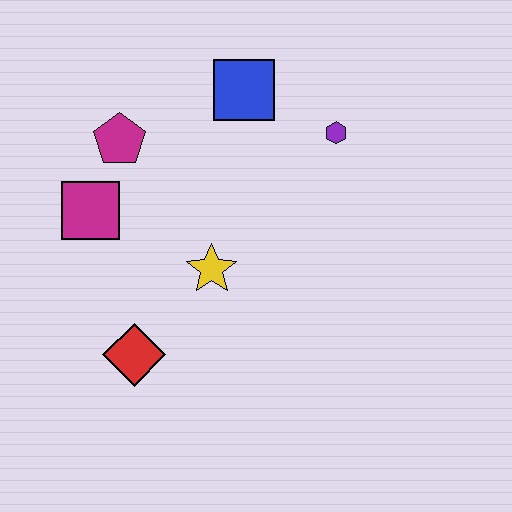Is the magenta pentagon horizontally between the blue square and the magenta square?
Yes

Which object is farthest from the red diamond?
The purple hexagon is farthest from the red diamond.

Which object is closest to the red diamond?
The yellow star is closest to the red diamond.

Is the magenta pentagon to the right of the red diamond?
No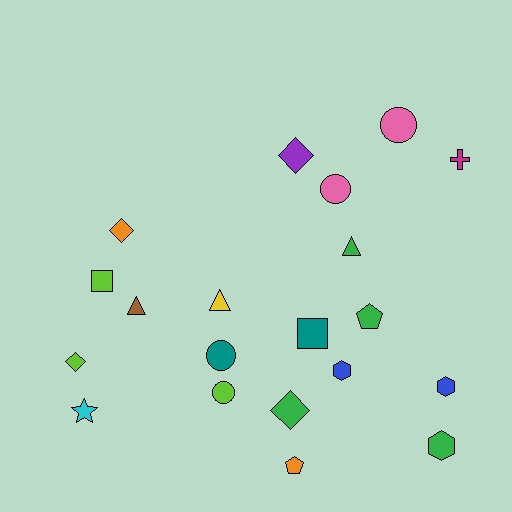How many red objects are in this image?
There are no red objects.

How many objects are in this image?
There are 20 objects.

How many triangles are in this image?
There are 3 triangles.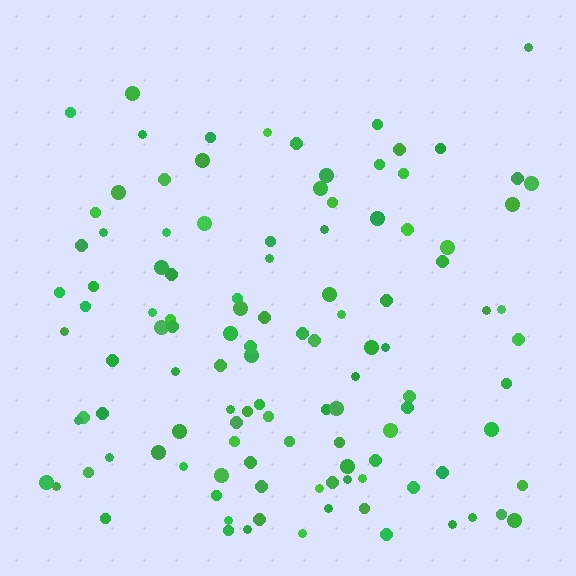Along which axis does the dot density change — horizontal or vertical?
Vertical.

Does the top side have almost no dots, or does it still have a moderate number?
Still a moderate number, just noticeably fewer than the bottom.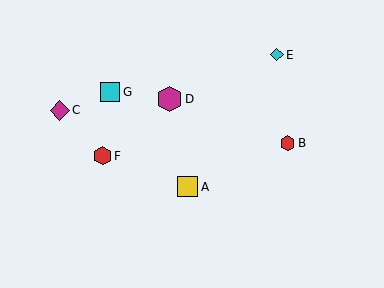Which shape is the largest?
The magenta hexagon (labeled D) is the largest.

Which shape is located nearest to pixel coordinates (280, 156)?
The red hexagon (labeled B) at (288, 143) is nearest to that location.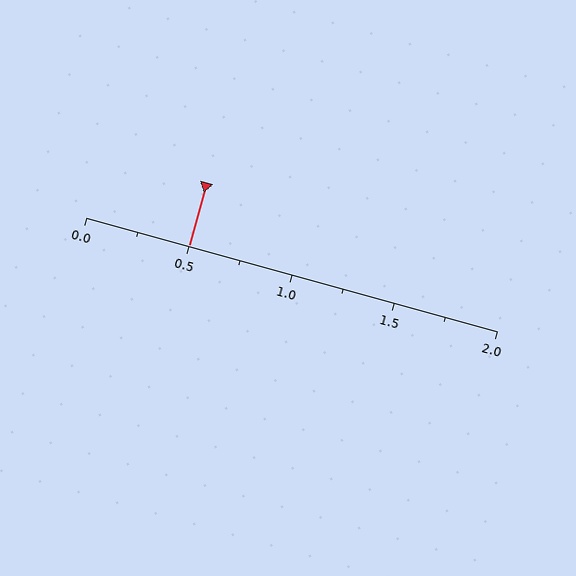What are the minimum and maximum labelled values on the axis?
The axis runs from 0.0 to 2.0.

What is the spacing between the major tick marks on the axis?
The major ticks are spaced 0.5 apart.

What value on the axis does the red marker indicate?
The marker indicates approximately 0.5.